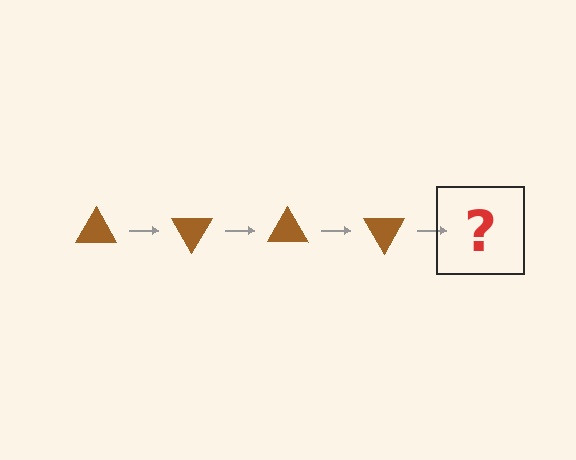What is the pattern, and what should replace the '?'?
The pattern is that the triangle rotates 60 degrees each step. The '?' should be a brown triangle rotated 240 degrees.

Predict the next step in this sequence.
The next step is a brown triangle rotated 240 degrees.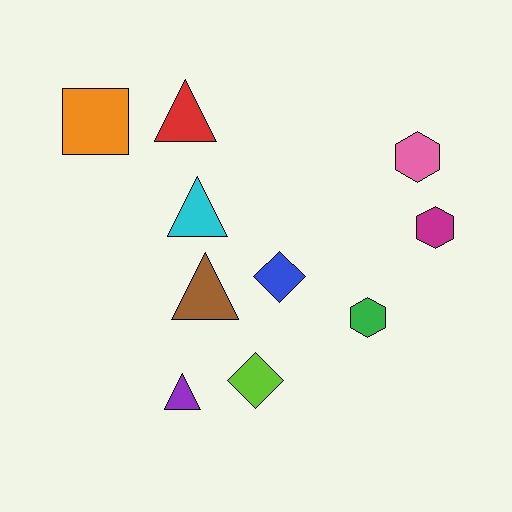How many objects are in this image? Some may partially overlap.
There are 10 objects.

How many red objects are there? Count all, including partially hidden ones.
There is 1 red object.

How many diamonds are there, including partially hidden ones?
There are 2 diamonds.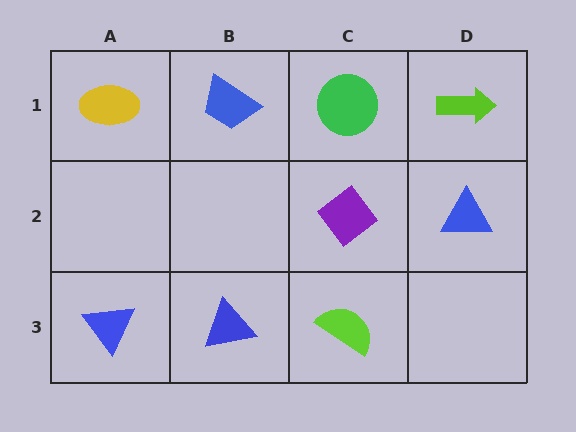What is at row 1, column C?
A green circle.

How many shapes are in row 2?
2 shapes.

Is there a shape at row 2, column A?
No, that cell is empty.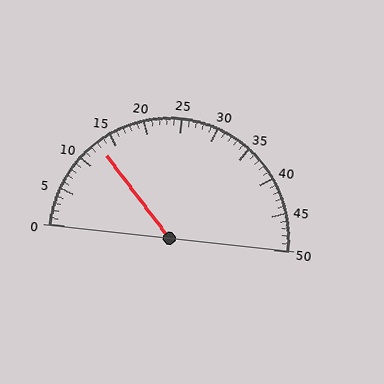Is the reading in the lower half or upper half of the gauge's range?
The reading is in the lower half of the range (0 to 50).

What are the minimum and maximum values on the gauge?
The gauge ranges from 0 to 50.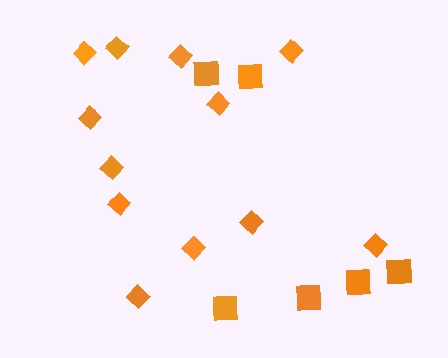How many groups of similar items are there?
There are 2 groups: one group of diamonds (12) and one group of squares (6).